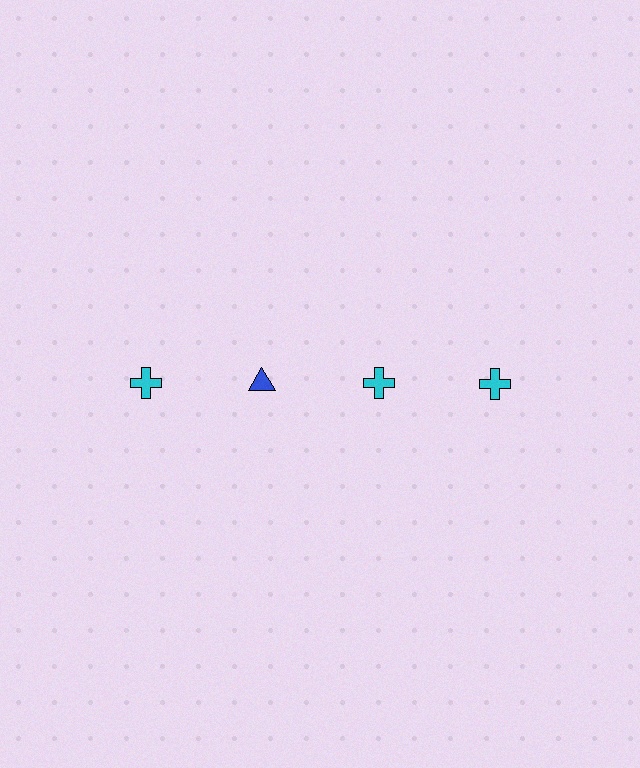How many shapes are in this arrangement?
There are 4 shapes arranged in a grid pattern.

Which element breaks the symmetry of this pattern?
The blue triangle in the top row, second from left column breaks the symmetry. All other shapes are cyan crosses.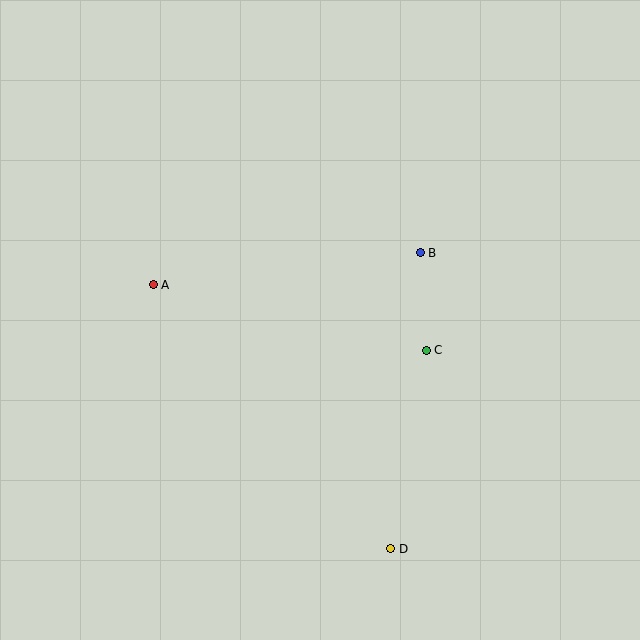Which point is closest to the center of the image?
Point C at (426, 350) is closest to the center.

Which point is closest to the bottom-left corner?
Point A is closest to the bottom-left corner.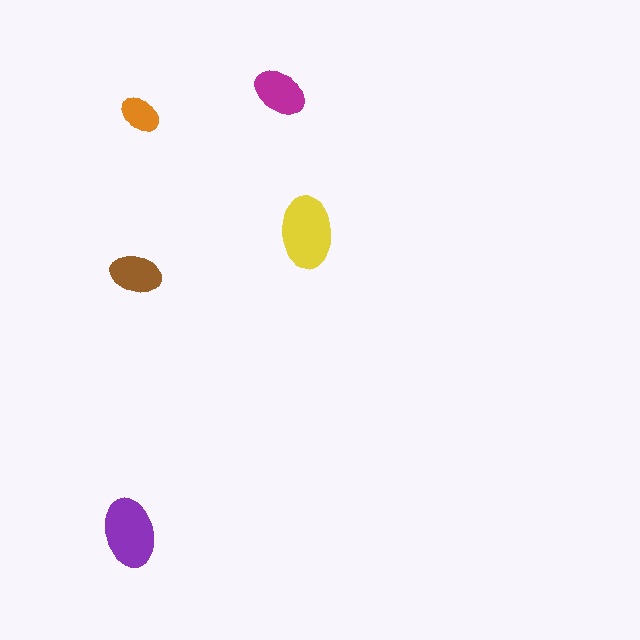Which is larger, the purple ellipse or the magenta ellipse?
The purple one.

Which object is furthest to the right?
The yellow ellipse is rightmost.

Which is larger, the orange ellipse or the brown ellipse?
The brown one.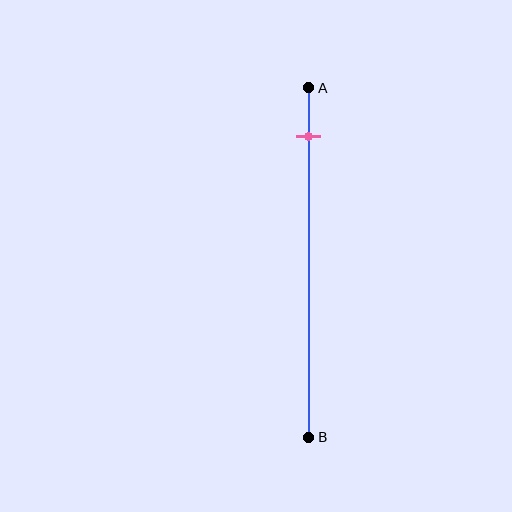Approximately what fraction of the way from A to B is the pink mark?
The pink mark is approximately 15% of the way from A to B.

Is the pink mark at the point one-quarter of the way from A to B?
No, the mark is at about 15% from A, not at the 25% one-quarter point.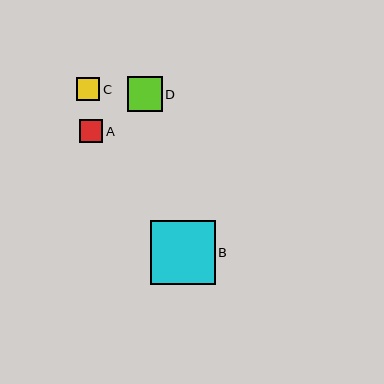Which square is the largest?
Square B is the largest with a size of approximately 64 pixels.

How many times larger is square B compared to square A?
Square B is approximately 2.7 times the size of square A.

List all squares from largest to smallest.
From largest to smallest: B, D, A, C.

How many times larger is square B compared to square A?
Square B is approximately 2.7 times the size of square A.